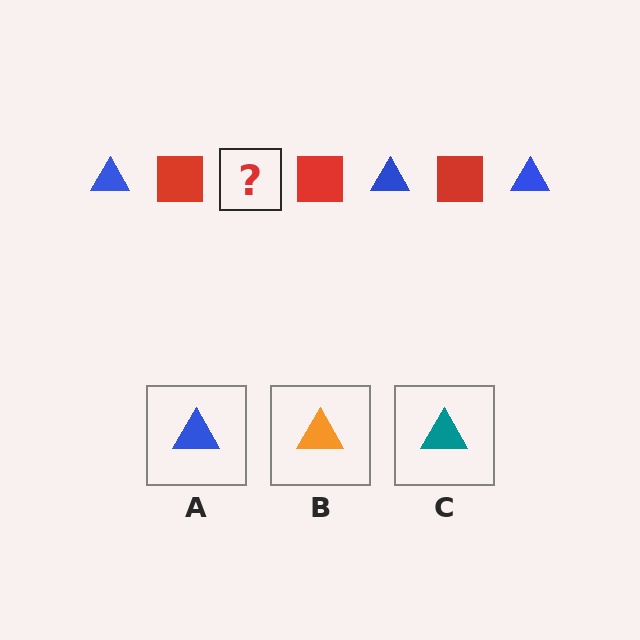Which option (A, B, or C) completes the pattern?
A.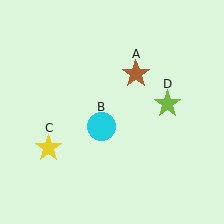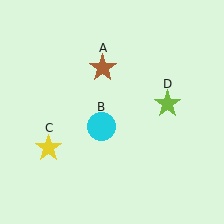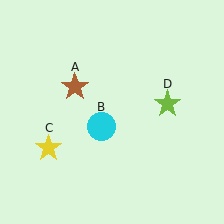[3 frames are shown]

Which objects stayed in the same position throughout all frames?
Cyan circle (object B) and yellow star (object C) and lime star (object D) remained stationary.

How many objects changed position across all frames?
1 object changed position: brown star (object A).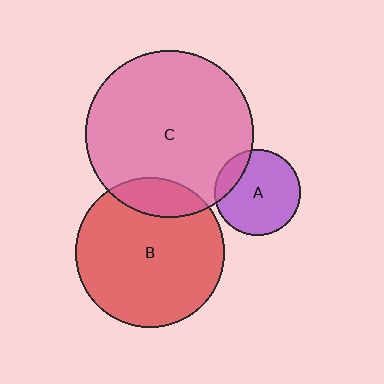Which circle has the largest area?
Circle C (pink).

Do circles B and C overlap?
Yes.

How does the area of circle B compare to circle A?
Approximately 3.1 times.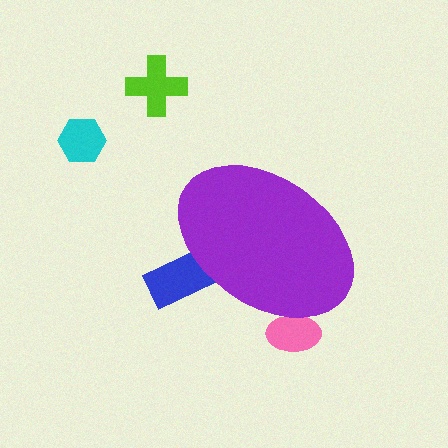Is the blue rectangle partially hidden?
Yes, the blue rectangle is partially hidden behind the purple ellipse.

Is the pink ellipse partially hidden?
Yes, the pink ellipse is partially hidden behind the purple ellipse.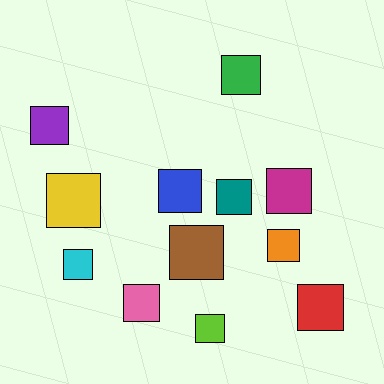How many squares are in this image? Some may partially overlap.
There are 12 squares.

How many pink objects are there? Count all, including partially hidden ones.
There is 1 pink object.